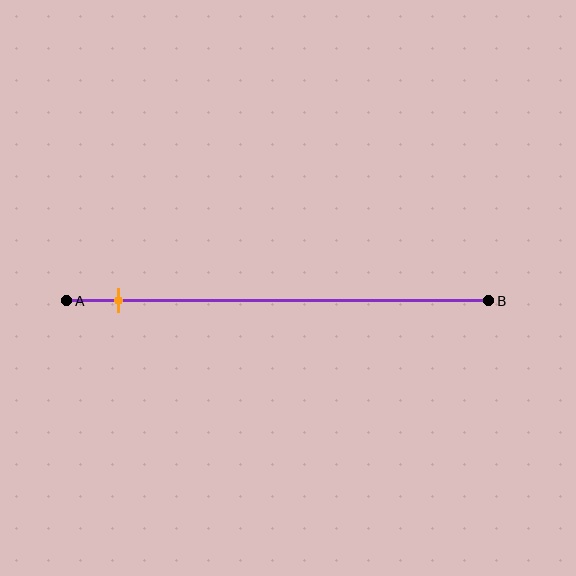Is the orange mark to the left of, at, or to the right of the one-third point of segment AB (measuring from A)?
The orange mark is to the left of the one-third point of segment AB.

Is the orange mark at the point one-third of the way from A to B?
No, the mark is at about 10% from A, not at the 33% one-third point.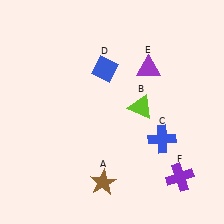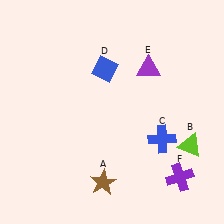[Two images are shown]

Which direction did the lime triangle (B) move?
The lime triangle (B) moved right.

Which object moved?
The lime triangle (B) moved right.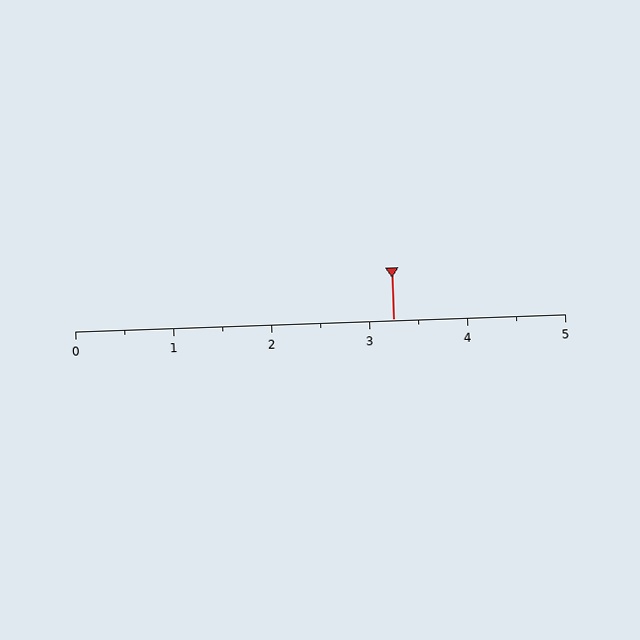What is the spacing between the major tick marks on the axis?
The major ticks are spaced 1 apart.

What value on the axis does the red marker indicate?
The marker indicates approximately 3.2.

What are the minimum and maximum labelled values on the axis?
The axis runs from 0 to 5.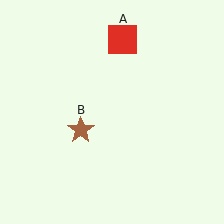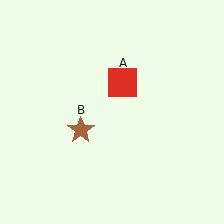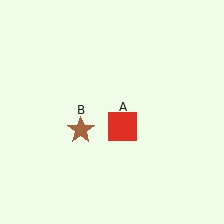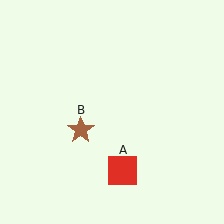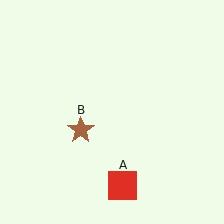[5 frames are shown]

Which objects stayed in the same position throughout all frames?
Brown star (object B) remained stationary.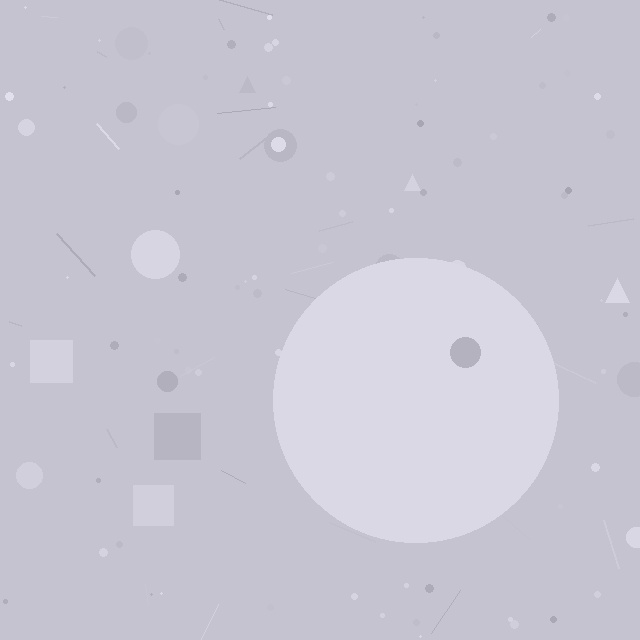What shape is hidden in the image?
A circle is hidden in the image.